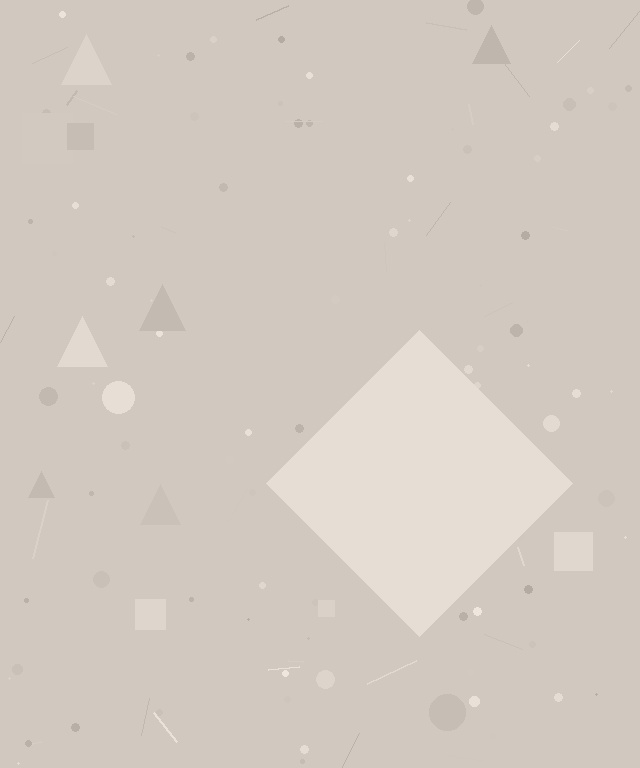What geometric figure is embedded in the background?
A diamond is embedded in the background.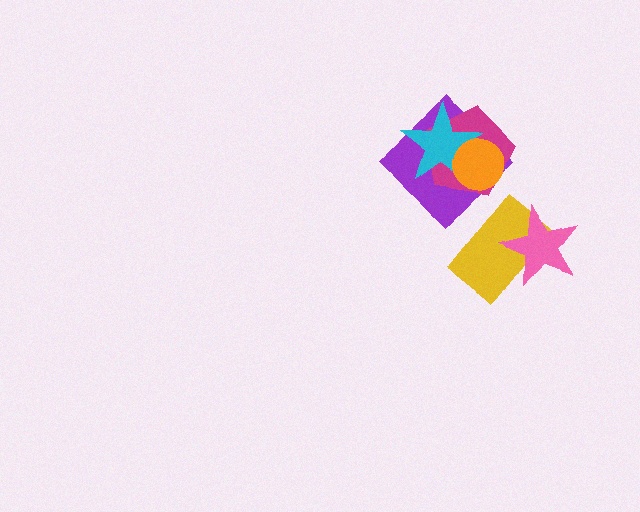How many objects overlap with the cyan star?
3 objects overlap with the cyan star.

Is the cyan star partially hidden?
Yes, it is partially covered by another shape.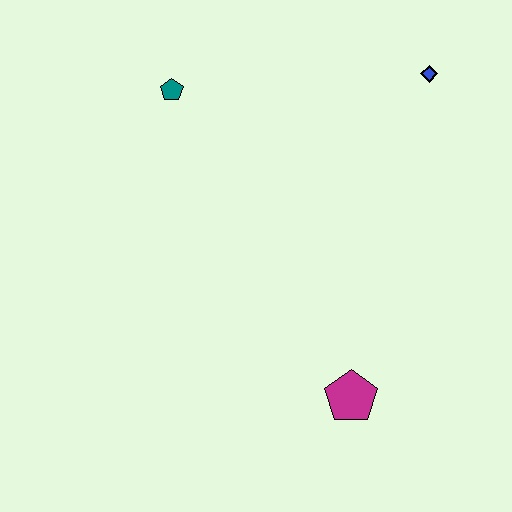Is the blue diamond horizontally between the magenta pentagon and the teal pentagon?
No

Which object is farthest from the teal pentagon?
The magenta pentagon is farthest from the teal pentagon.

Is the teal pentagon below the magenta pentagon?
No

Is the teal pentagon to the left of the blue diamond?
Yes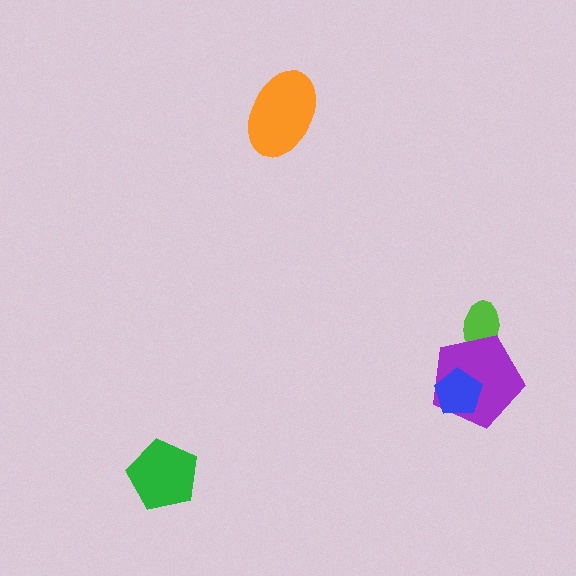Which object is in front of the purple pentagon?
The blue pentagon is in front of the purple pentagon.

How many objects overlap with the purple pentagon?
2 objects overlap with the purple pentagon.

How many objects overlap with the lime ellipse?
1 object overlaps with the lime ellipse.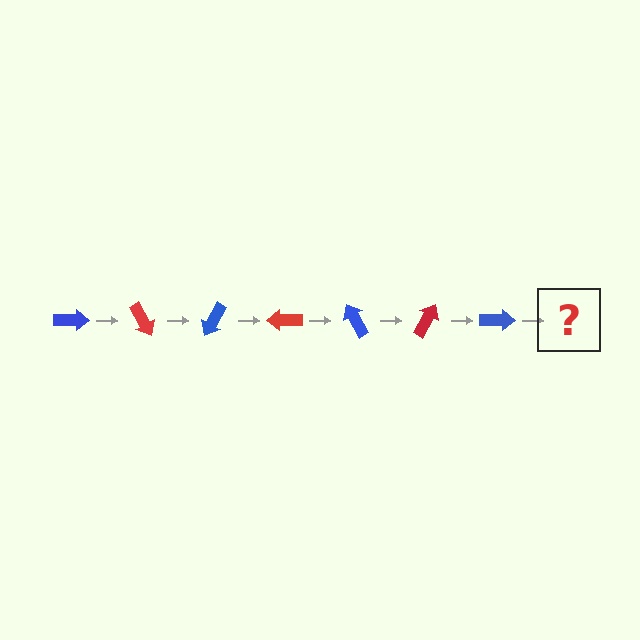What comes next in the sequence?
The next element should be a red arrow, rotated 420 degrees from the start.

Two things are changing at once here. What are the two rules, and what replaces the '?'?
The two rules are that it rotates 60 degrees each step and the color cycles through blue and red. The '?' should be a red arrow, rotated 420 degrees from the start.